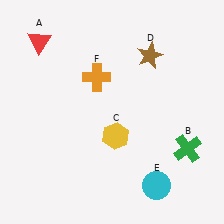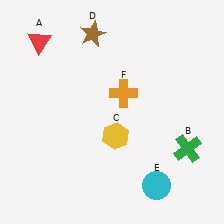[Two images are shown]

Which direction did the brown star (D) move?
The brown star (D) moved left.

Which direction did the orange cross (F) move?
The orange cross (F) moved right.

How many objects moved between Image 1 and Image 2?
2 objects moved between the two images.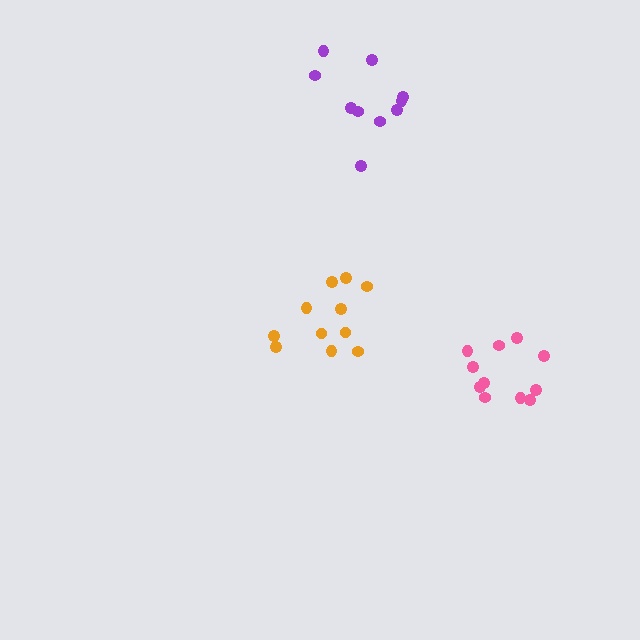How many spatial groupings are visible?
There are 3 spatial groupings.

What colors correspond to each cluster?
The clusters are colored: purple, pink, orange.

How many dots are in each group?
Group 1: 10 dots, Group 2: 11 dots, Group 3: 11 dots (32 total).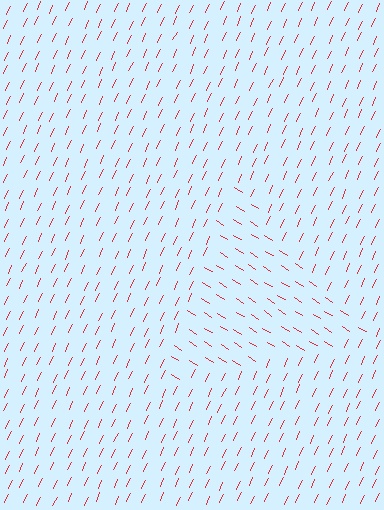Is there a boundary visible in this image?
Yes, there is a texture boundary formed by a change in line orientation.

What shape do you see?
I see a triangle.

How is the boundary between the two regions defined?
The boundary is defined purely by a change in line orientation (approximately 83 degrees difference). All lines are the same color and thickness.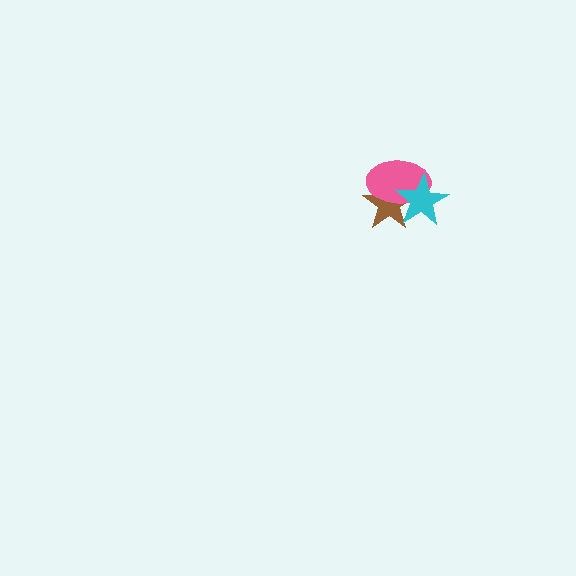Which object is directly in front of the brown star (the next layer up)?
The pink ellipse is directly in front of the brown star.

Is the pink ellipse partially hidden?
Yes, it is partially covered by another shape.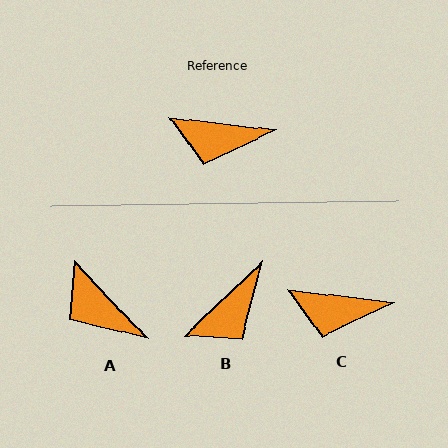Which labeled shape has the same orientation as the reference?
C.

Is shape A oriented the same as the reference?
No, it is off by about 40 degrees.